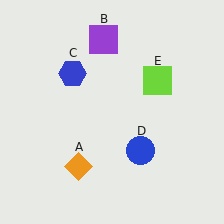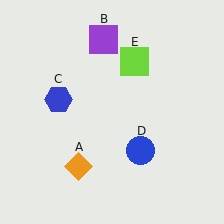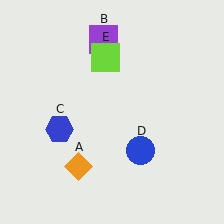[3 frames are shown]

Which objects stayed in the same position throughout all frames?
Orange diamond (object A) and purple square (object B) and blue circle (object D) remained stationary.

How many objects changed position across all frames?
2 objects changed position: blue hexagon (object C), lime square (object E).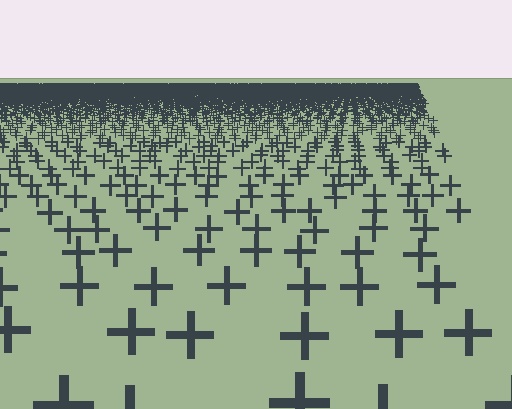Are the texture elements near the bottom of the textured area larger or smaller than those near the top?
Larger. Near the bottom, elements are closer to the viewer and appear at a bigger on-screen size.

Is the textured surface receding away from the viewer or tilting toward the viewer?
The surface is receding away from the viewer. Texture elements get smaller and denser toward the top.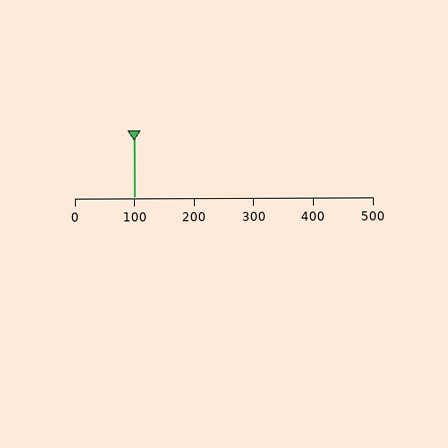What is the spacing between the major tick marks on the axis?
The major ticks are spaced 100 apart.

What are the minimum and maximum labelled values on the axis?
The axis runs from 0 to 500.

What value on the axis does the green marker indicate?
The marker indicates approximately 100.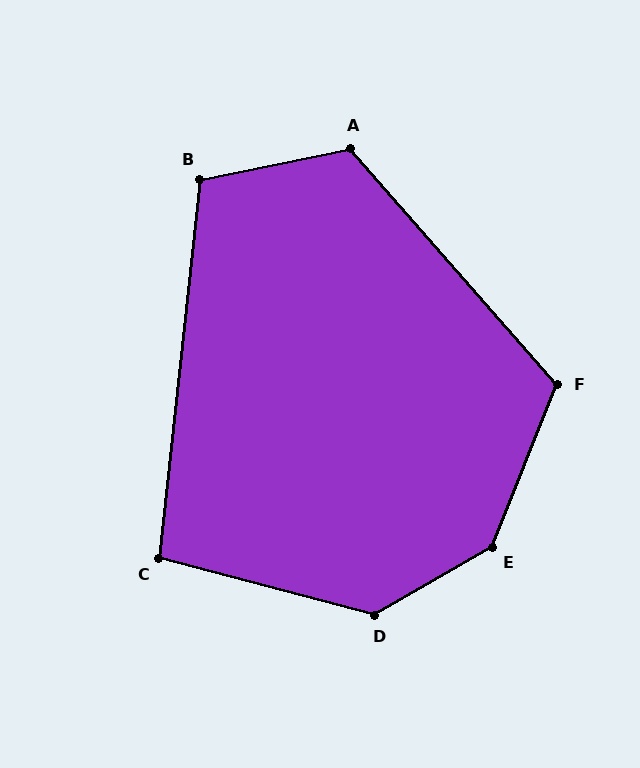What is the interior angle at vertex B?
Approximately 108 degrees (obtuse).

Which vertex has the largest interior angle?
E, at approximately 142 degrees.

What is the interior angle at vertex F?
Approximately 117 degrees (obtuse).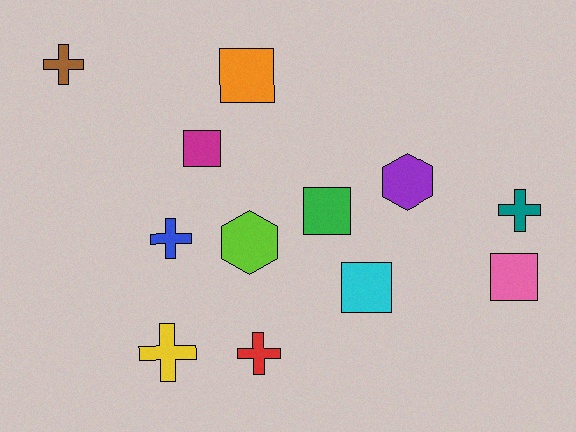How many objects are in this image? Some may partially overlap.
There are 12 objects.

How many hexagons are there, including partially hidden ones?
There are 2 hexagons.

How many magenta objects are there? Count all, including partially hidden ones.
There is 1 magenta object.